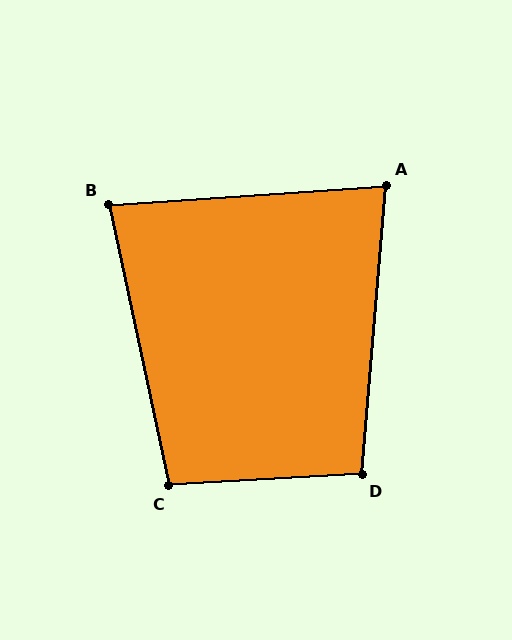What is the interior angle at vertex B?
Approximately 82 degrees (acute).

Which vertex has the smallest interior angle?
A, at approximately 81 degrees.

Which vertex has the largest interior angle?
C, at approximately 99 degrees.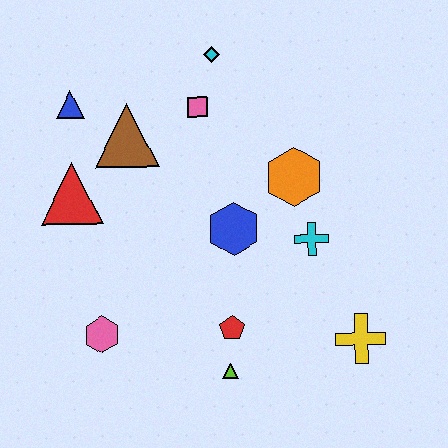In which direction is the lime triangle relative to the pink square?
The lime triangle is below the pink square.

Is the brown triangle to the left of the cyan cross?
Yes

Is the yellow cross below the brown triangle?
Yes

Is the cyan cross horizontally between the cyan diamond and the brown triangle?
No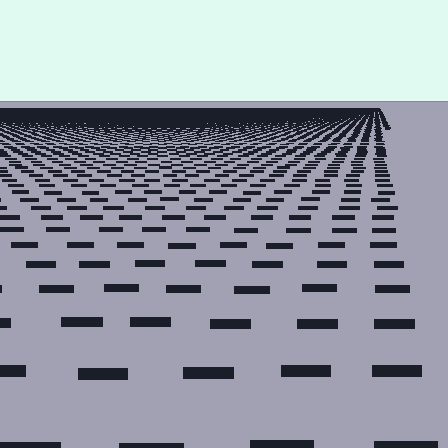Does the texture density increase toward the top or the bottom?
Density increases toward the top.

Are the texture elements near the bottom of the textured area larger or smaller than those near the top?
Larger. Near the bottom, elements are closer to the viewer and appear at a bigger on-screen size.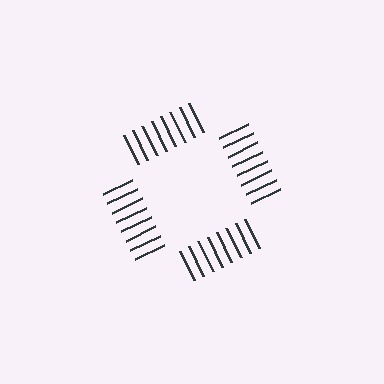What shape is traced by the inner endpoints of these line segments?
An illusory square — the line segments terminate on its edges but no continuous stroke is drawn.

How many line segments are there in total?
32 — 8 along each of the 4 edges.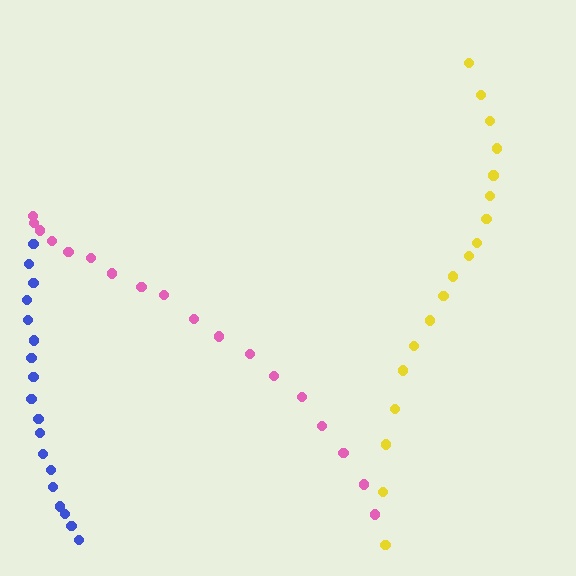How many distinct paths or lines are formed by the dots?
There are 3 distinct paths.